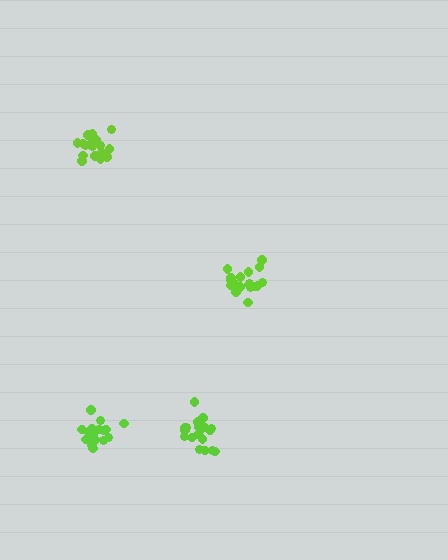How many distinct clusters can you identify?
There are 4 distinct clusters.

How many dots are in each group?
Group 1: 18 dots, Group 2: 19 dots, Group 3: 18 dots, Group 4: 18 dots (73 total).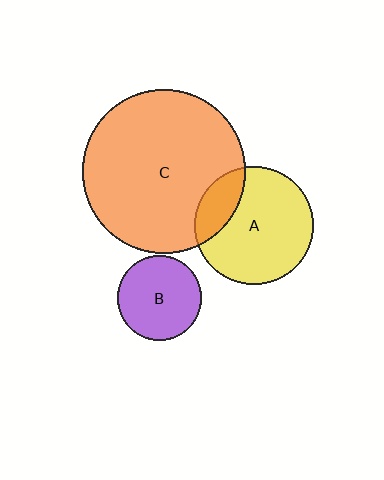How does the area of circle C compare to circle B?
Approximately 3.8 times.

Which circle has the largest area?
Circle C (orange).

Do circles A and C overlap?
Yes.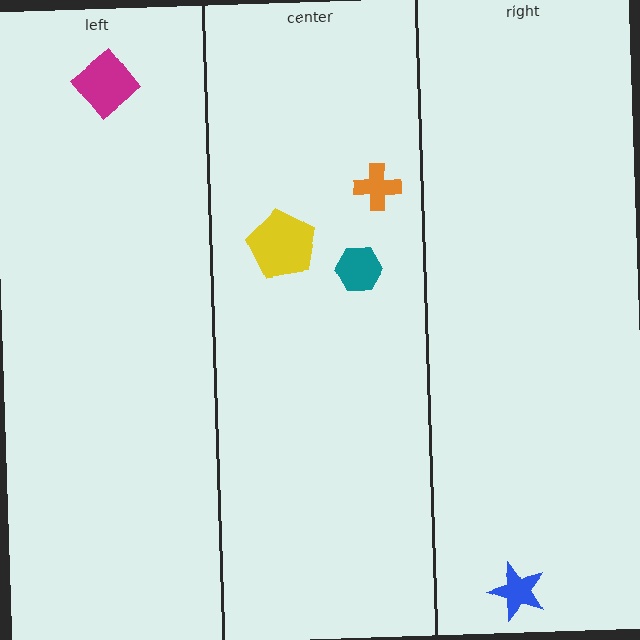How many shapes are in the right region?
1.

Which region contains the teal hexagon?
The center region.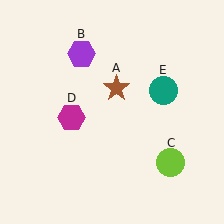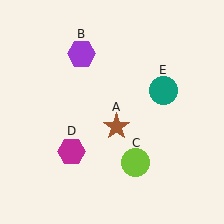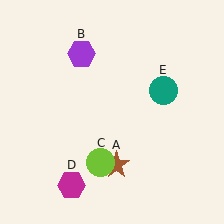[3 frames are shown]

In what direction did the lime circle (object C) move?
The lime circle (object C) moved left.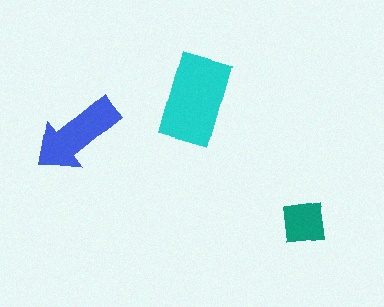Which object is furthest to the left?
The blue arrow is leftmost.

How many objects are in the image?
There are 3 objects in the image.